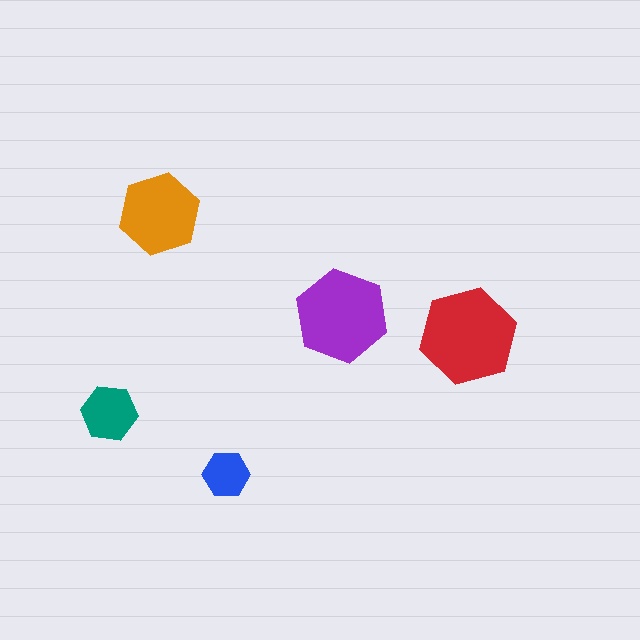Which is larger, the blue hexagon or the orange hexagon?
The orange one.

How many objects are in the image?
There are 5 objects in the image.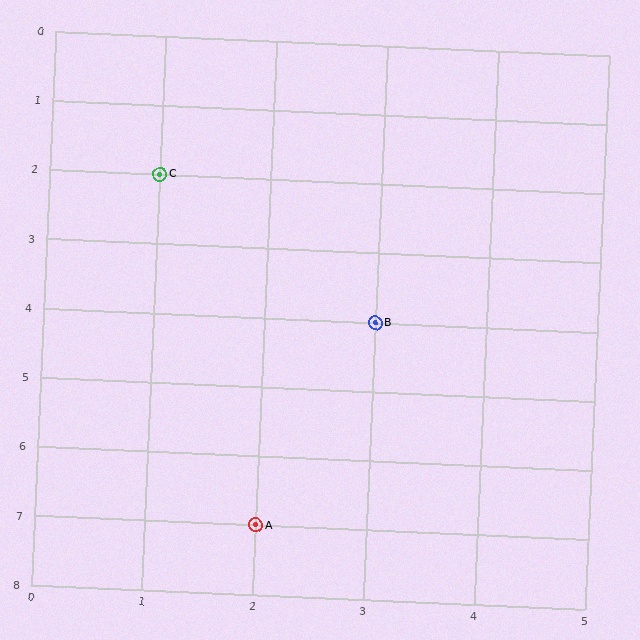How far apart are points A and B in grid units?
Points A and B are 1 column and 3 rows apart (about 3.2 grid units diagonally).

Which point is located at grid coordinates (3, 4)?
Point B is at (3, 4).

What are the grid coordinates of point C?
Point C is at grid coordinates (1, 2).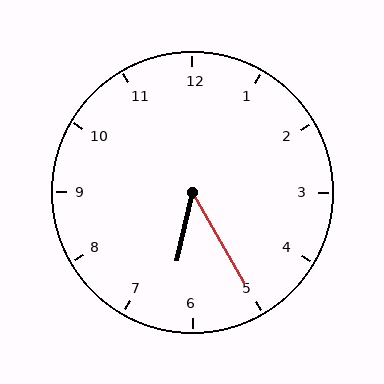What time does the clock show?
6:25.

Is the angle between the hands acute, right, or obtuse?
It is acute.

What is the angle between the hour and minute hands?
Approximately 42 degrees.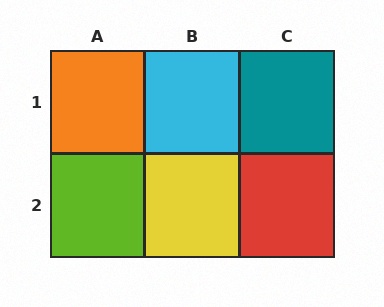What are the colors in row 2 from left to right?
Lime, yellow, red.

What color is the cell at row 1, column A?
Orange.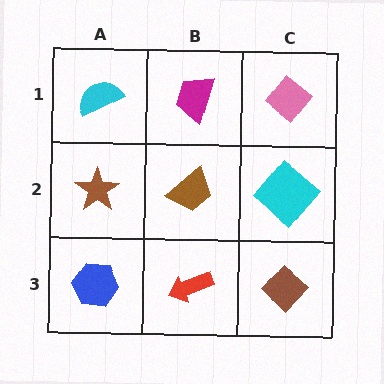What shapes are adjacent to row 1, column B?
A brown trapezoid (row 2, column B), a cyan semicircle (row 1, column A), a pink diamond (row 1, column C).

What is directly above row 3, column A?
A brown star.